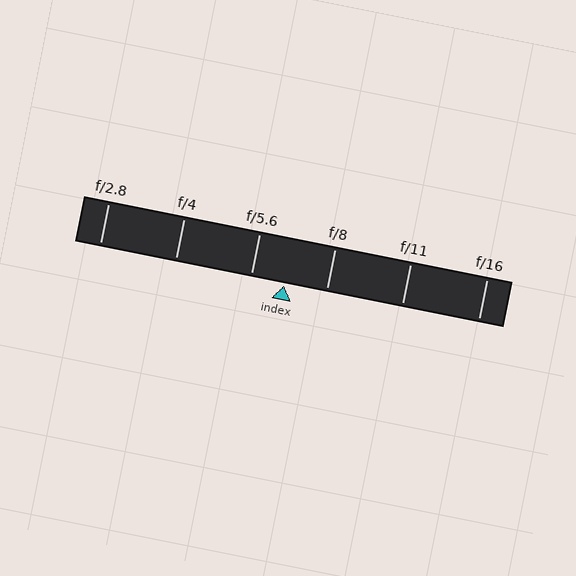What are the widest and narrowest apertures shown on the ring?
The widest aperture shown is f/2.8 and the narrowest is f/16.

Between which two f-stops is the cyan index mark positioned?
The index mark is between f/5.6 and f/8.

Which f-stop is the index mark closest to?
The index mark is closest to f/5.6.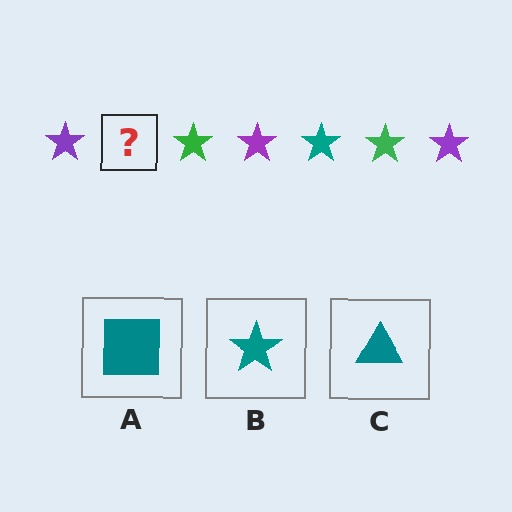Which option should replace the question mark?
Option B.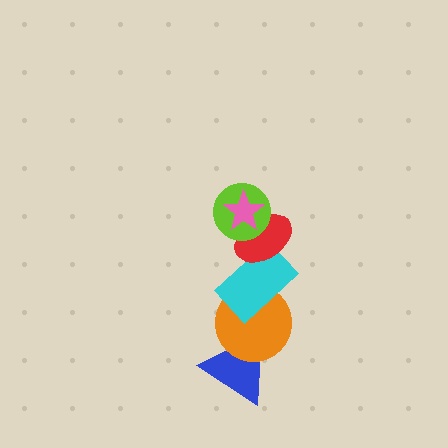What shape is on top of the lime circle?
The pink star is on top of the lime circle.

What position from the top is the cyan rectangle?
The cyan rectangle is 4th from the top.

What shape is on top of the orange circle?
The cyan rectangle is on top of the orange circle.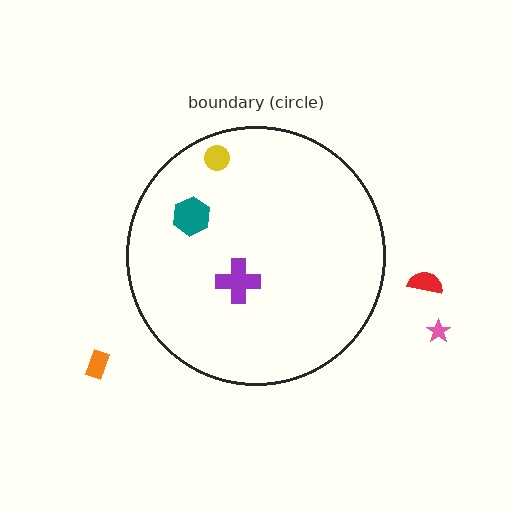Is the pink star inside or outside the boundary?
Outside.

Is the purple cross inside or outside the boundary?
Inside.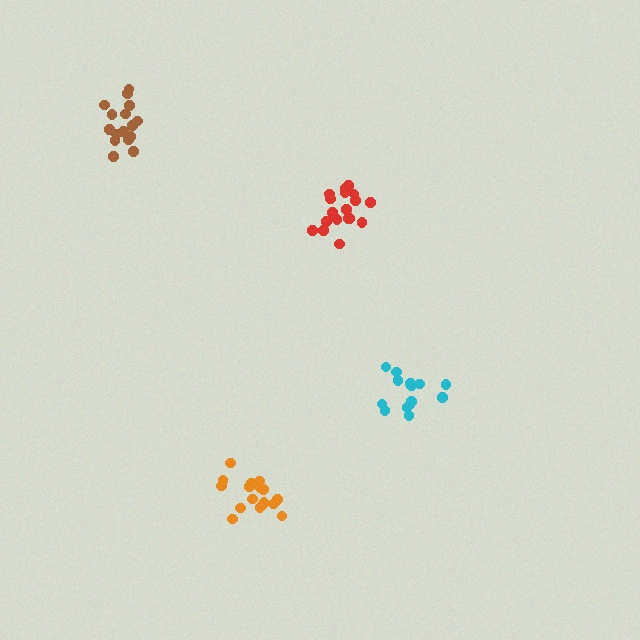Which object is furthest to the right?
The cyan cluster is rightmost.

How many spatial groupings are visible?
There are 4 spatial groupings.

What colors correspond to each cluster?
The clusters are colored: red, brown, orange, cyan.